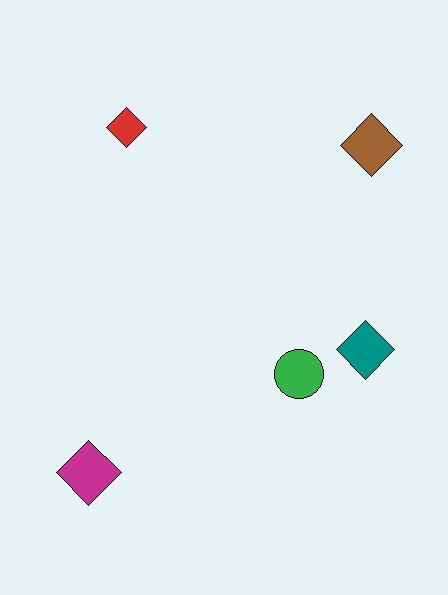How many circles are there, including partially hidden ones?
There is 1 circle.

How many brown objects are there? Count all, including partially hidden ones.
There is 1 brown object.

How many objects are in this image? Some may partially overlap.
There are 5 objects.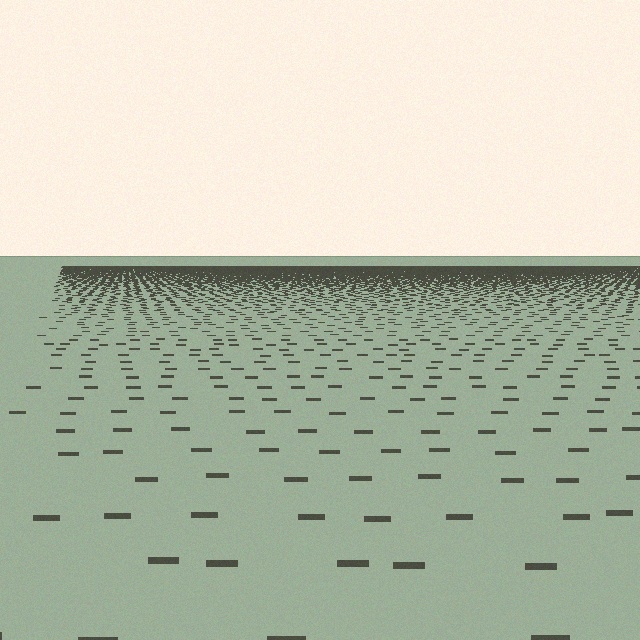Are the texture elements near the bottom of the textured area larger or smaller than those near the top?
Larger. Near the bottom, elements are closer to the viewer and appear at a bigger on-screen size.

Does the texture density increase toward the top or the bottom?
Density increases toward the top.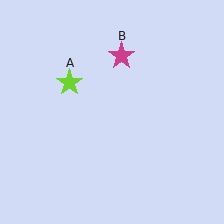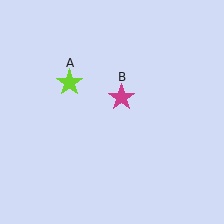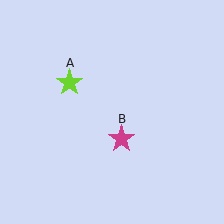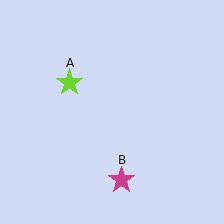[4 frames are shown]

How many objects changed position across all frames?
1 object changed position: magenta star (object B).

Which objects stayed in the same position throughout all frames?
Lime star (object A) remained stationary.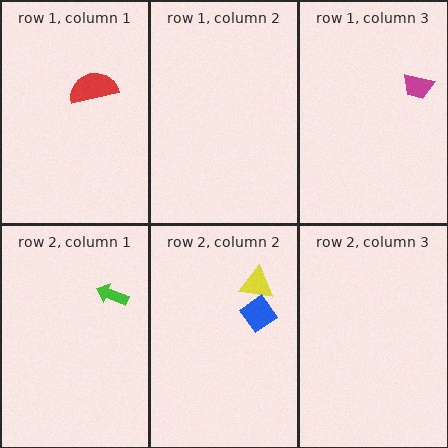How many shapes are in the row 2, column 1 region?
1.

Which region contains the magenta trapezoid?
The row 1, column 3 region.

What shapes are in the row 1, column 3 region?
The magenta trapezoid.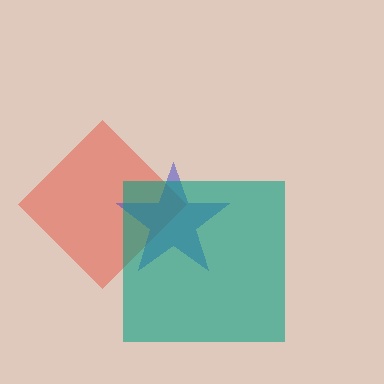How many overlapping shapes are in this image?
There are 3 overlapping shapes in the image.